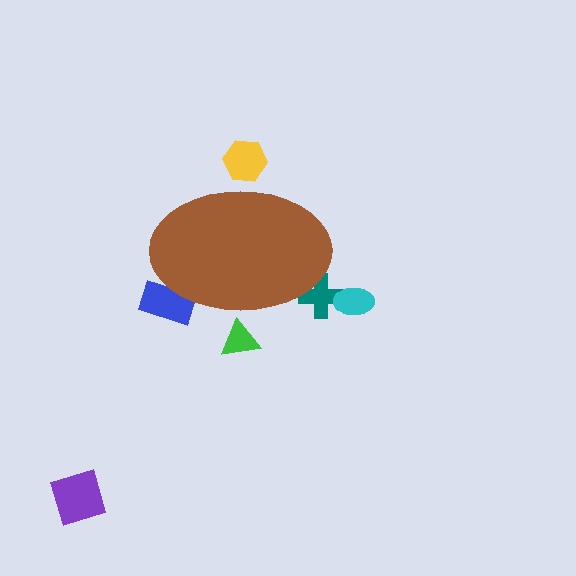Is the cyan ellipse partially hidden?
No, the cyan ellipse is fully visible.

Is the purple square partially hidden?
No, the purple square is fully visible.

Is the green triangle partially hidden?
Yes, the green triangle is partially hidden behind the brown ellipse.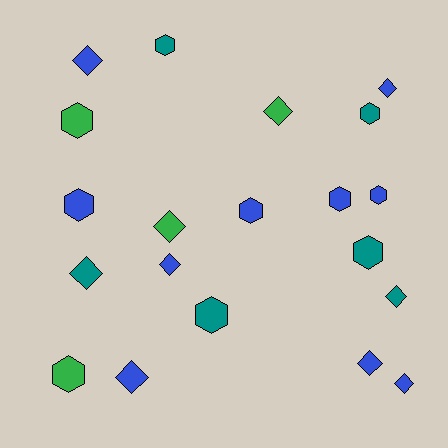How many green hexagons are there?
There are 2 green hexagons.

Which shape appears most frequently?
Hexagon, with 10 objects.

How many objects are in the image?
There are 20 objects.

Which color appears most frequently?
Blue, with 10 objects.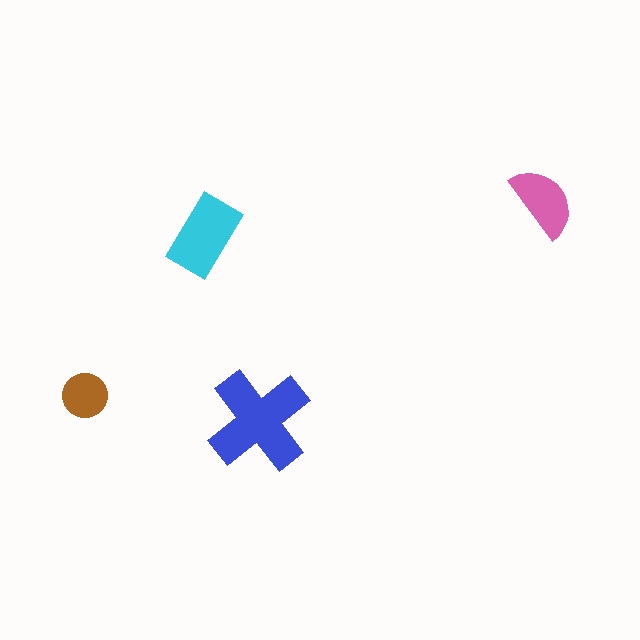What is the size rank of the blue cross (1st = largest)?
1st.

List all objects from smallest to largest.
The brown circle, the pink semicircle, the cyan rectangle, the blue cross.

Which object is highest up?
The pink semicircle is topmost.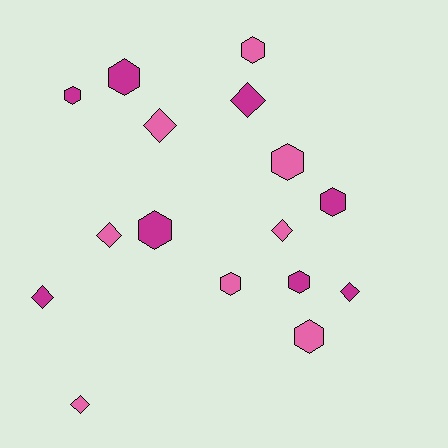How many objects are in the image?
There are 16 objects.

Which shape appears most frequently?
Hexagon, with 9 objects.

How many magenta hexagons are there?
There are 5 magenta hexagons.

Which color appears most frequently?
Magenta, with 8 objects.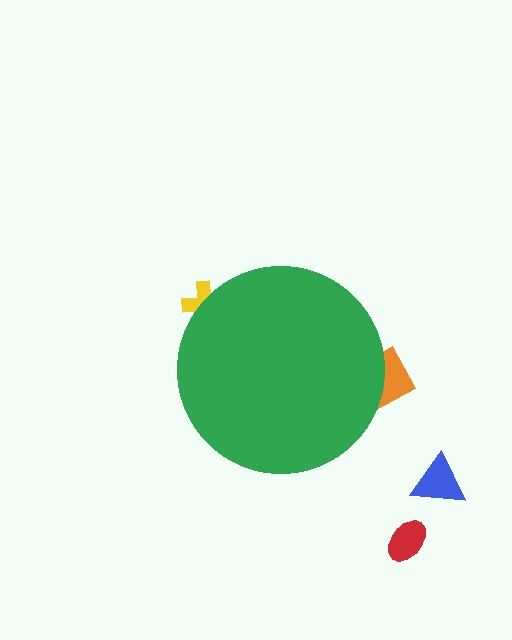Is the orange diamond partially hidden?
Yes, the orange diamond is partially hidden behind the green circle.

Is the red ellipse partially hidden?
No, the red ellipse is fully visible.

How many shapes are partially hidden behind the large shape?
2 shapes are partially hidden.